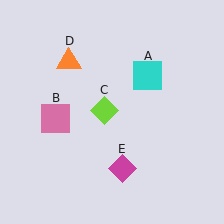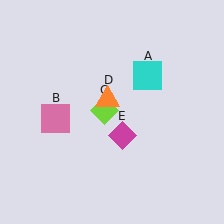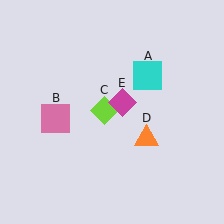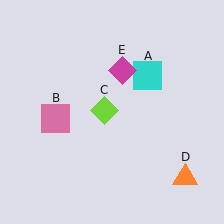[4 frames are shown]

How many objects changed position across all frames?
2 objects changed position: orange triangle (object D), magenta diamond (object E).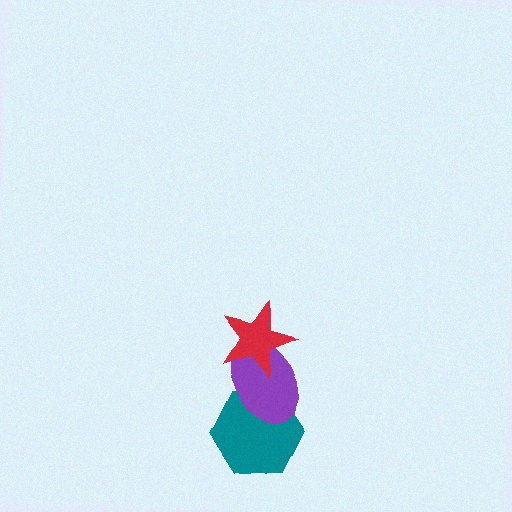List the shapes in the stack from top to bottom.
From top to bottom: the red star, the purple ellipse, the teal hexagon.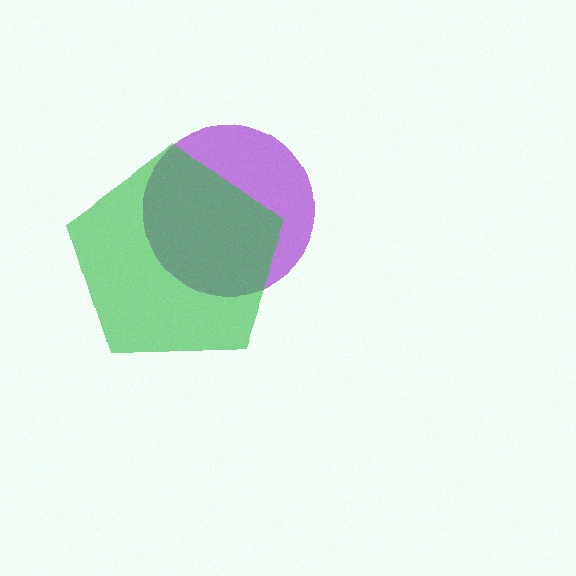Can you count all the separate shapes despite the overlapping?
Yes, there are 2 separate shapes.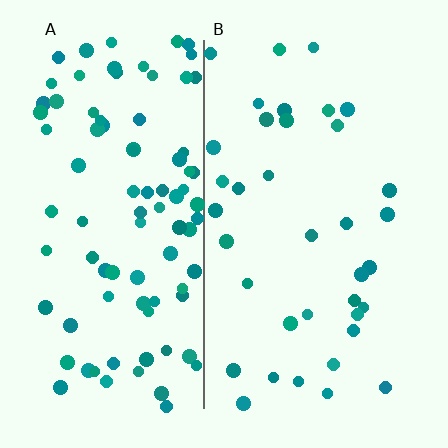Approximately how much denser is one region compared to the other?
Approximately 2.6× — region A over region B.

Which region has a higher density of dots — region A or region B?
A (the left).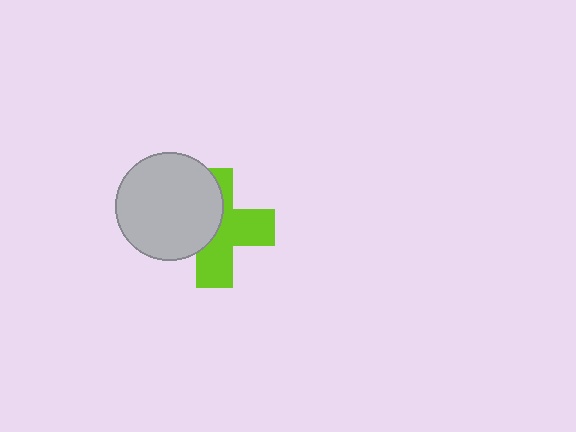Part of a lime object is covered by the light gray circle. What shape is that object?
It is a cross.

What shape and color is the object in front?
The object in front is a light gray circle.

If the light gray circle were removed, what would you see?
You would see the complete lime cross.